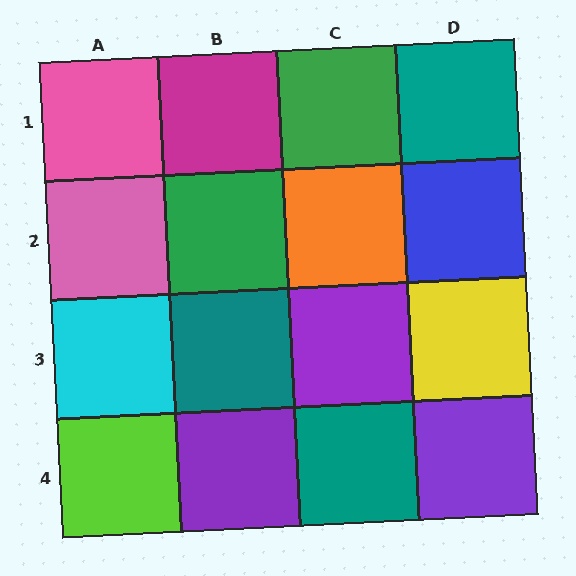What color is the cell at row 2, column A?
Pink.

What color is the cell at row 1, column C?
Green.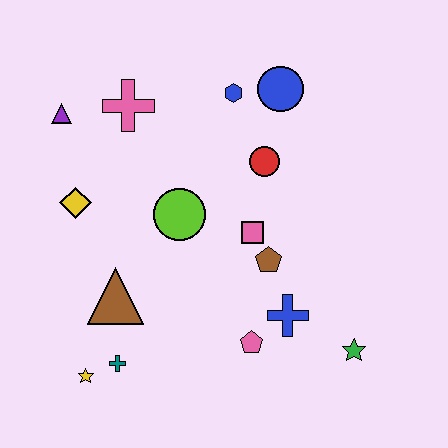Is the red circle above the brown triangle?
Yes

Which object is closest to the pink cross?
The purple triangle is closest to the pink cross.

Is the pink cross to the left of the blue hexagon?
Yes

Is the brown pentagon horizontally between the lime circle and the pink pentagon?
No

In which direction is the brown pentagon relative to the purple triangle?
The brown pentagon is to the right of the purple triangle.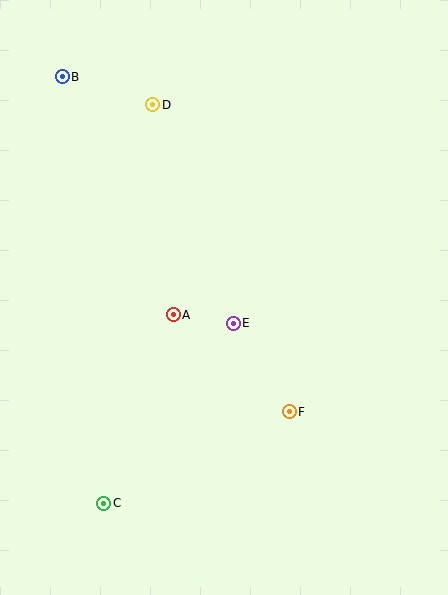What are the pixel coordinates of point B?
Point B is at (62, 77).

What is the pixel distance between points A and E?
The distance between A and E is 61 pixels.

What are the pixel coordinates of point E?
Point E is at (233, 323).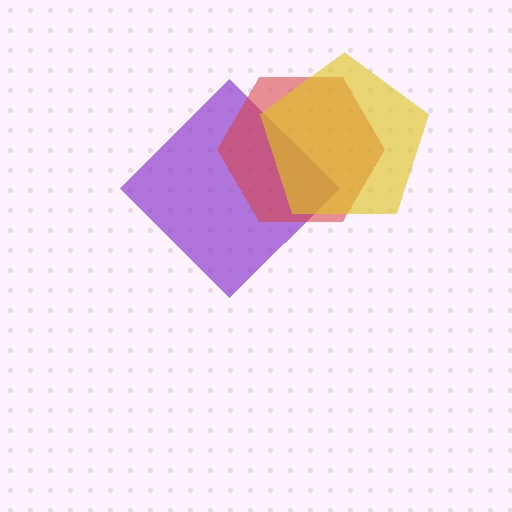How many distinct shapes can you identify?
There are 3 distinct shapes: a purple diamond, a red hexagon, a yellow pentagon.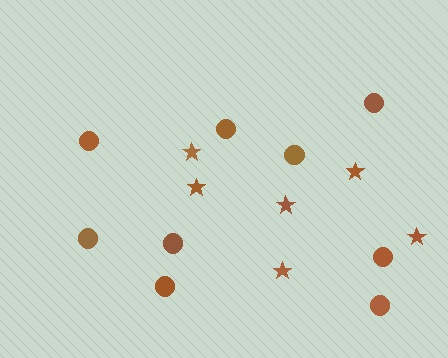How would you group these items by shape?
There are 2 groups: one group of circles (9) and one group of stars (6).